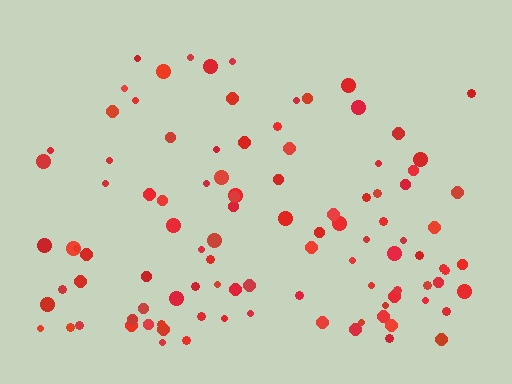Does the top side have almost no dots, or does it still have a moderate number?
Still a moderate number, just noticeably fewer than the bottom.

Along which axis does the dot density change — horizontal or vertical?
Vertical.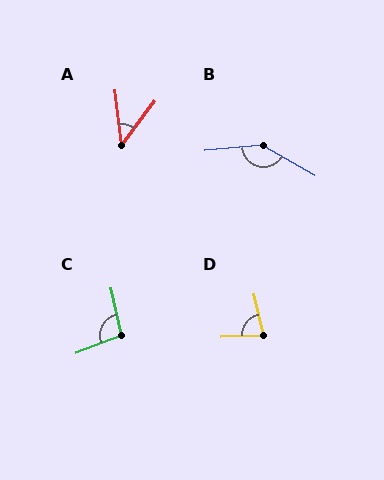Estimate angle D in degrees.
Approximately 80 degrees.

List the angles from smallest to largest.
A (44°), D (80°), C (99°), B (145°).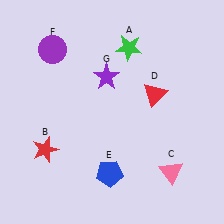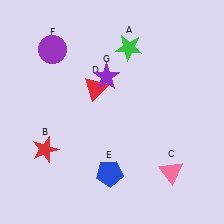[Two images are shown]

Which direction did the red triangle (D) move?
The red triangle (D) moved left.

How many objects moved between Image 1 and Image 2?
1 object moved between the two images.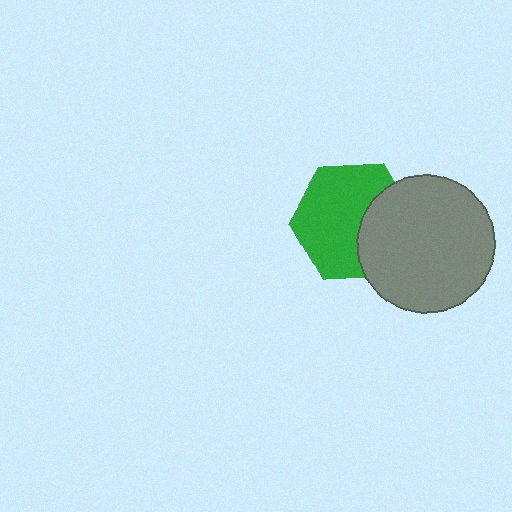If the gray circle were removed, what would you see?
You would see the complete green hexagon.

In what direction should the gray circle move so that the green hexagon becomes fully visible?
The gray circle should move right. That is the shortest direction to clear the overlap and leave the green hexagon fully visible.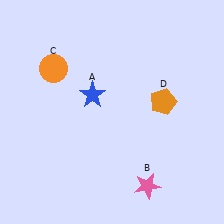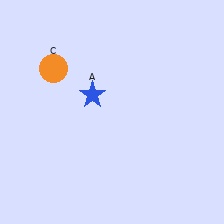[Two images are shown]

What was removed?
The orange pentagon (D), the pink star (B) were removed in Image 2.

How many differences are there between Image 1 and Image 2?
There are 2 differences between the two images.